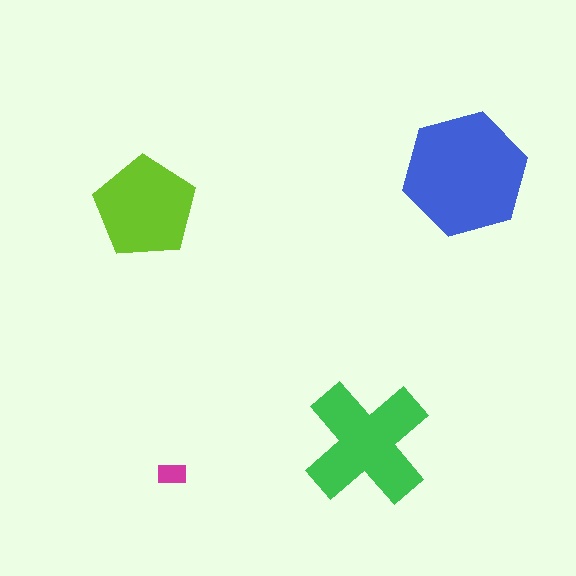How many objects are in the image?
There are 4 objects in the image.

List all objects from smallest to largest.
The magenta rectangle, the lime pentagon, the green cross, the blue hexagon.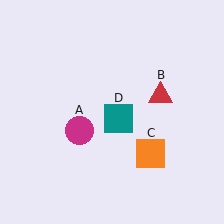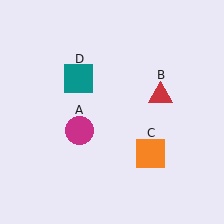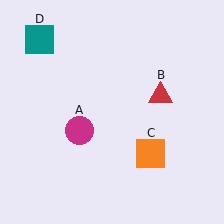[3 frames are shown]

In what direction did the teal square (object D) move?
The teal square (object D) moved up and to the left.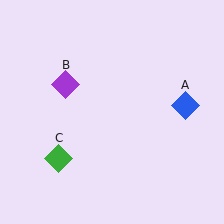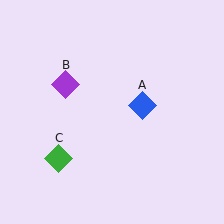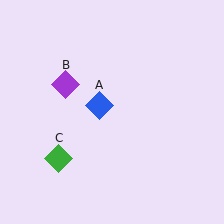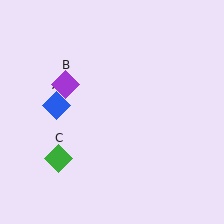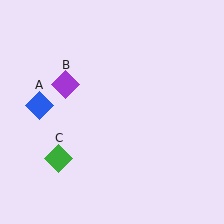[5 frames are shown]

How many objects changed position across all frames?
1 object changed position: blue diamond (object A).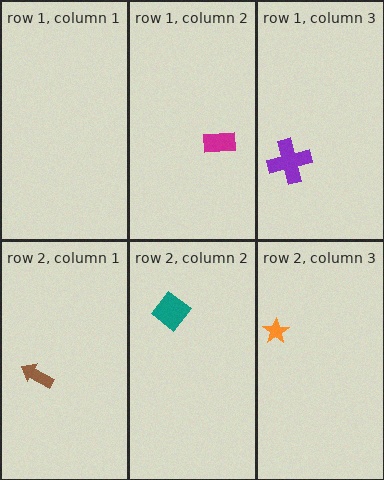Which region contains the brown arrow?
The row 2, column 1 region.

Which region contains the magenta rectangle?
The row 1, column 2 region.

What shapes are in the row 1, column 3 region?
The purple cross.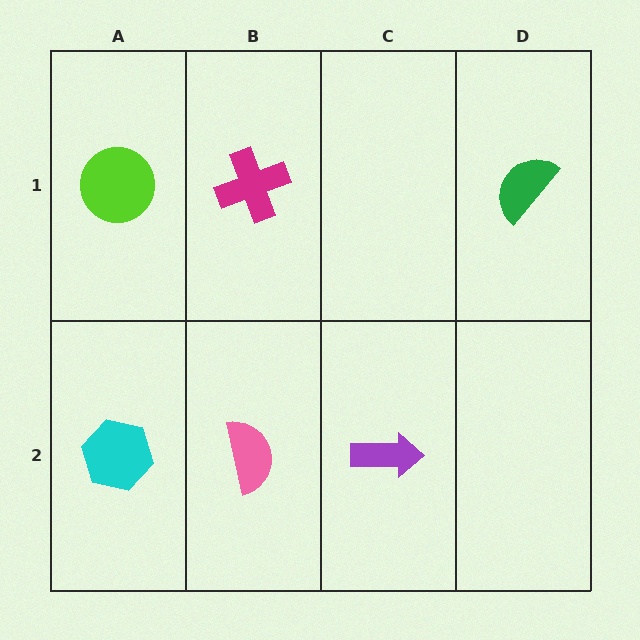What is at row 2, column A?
A cyan hexagon.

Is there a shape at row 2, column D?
No, that cell is empty.